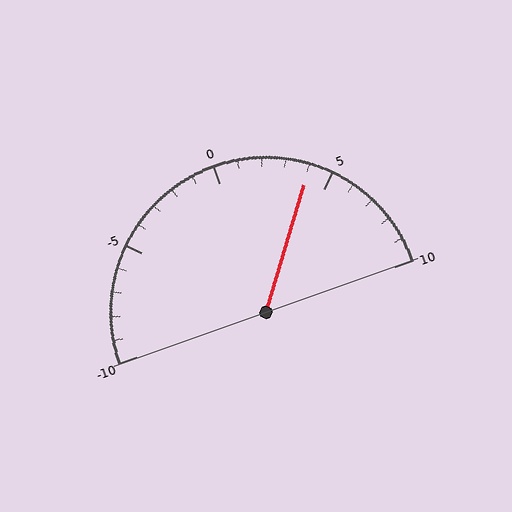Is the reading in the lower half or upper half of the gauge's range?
The reading is in the upper half of the range (-10 to 10).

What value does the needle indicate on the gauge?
The needle indicates approximately 4.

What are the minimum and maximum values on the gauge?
The gauge ranges from -10 to 10.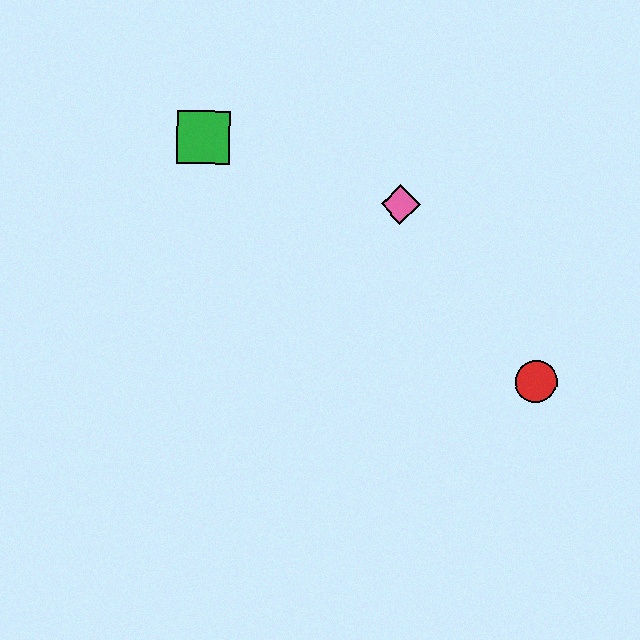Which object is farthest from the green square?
The red circle is farthest from the green square.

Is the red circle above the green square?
No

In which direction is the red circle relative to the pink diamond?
The red circle is below the pink diamond.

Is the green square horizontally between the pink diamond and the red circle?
No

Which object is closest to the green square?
The pink diamond is closest to the green square.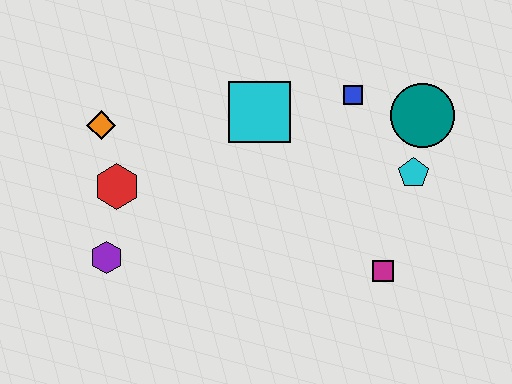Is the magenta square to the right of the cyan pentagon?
No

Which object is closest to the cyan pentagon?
The teal circle is closest to the cyan pentagon.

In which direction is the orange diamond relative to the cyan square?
The orange diamond is to the left of the cyan square.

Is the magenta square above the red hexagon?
No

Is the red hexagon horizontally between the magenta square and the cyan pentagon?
No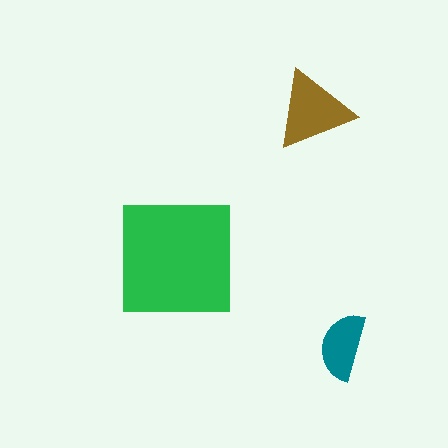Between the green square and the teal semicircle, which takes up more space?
The green square.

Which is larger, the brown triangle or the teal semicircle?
The brown triangle.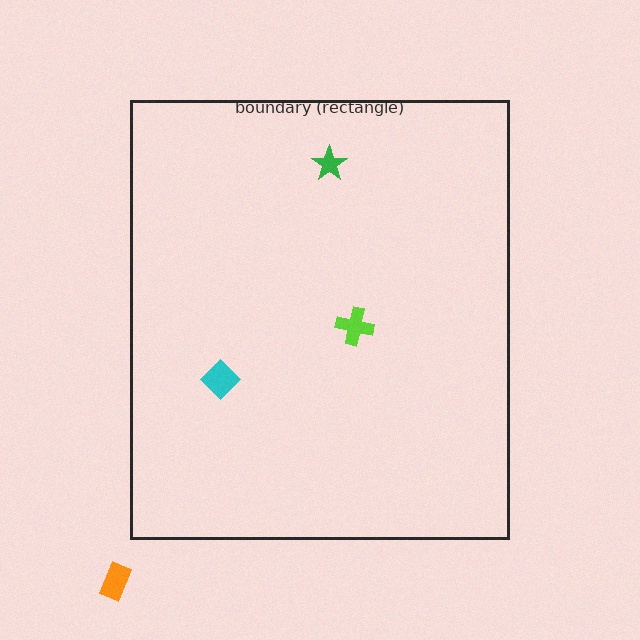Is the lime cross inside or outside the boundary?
Inside.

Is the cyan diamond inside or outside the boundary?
Inside.